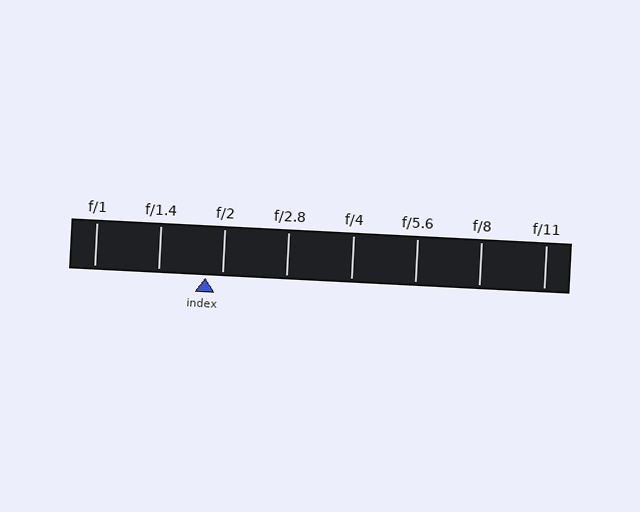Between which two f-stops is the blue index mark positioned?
The index mark is between f/1.4 and f/2.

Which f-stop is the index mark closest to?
The index mark is closest to f/2.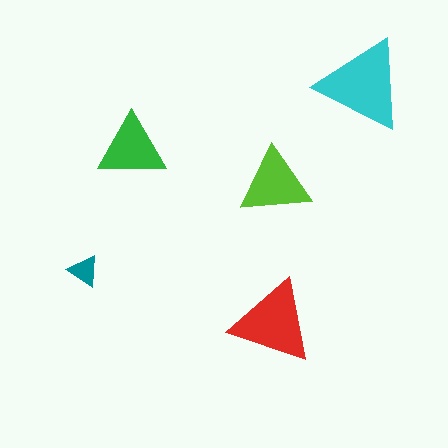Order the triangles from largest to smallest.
the cyan one, the red one, the lime one, the green one, the teal one.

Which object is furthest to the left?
The teal triangle is leftmost.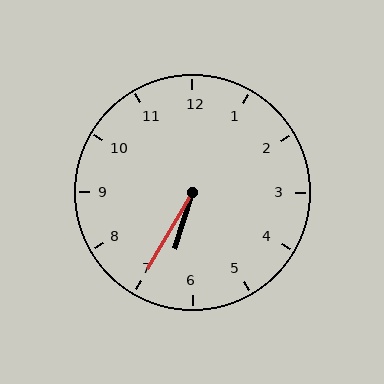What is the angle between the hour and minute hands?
Approximately 12 degrees.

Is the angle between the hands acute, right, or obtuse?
It is acute.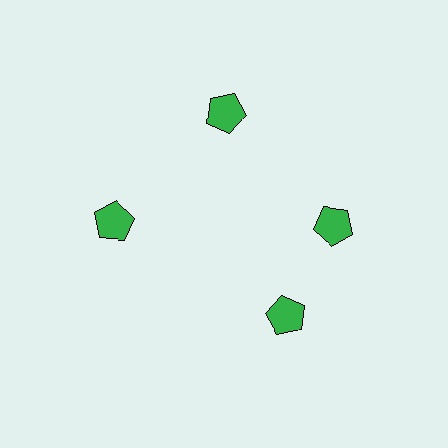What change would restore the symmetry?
The symmetry would be restored by rotating it back into even spacing with its neighbors so that all 4 pentagons sit at equal angles and equal distance from the center.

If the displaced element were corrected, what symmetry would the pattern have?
It would have 4-fold rotational symmetry — the pattern would map onto itself every 90 degrees.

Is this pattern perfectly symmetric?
No. The 4 green pentagons are arranged in a ring, but one element near the 6 o'clock position is rotated out of alignment along the ring, breaking the 4-fold rotational symmetry.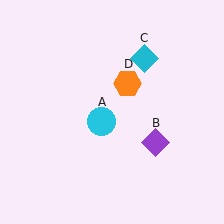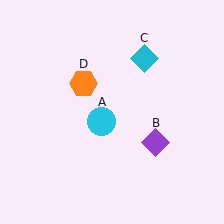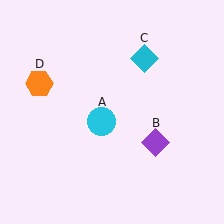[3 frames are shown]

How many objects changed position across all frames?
1 object changed position: orange hexagon (object D).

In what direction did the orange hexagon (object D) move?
The orange hexagon (object D) moved left.